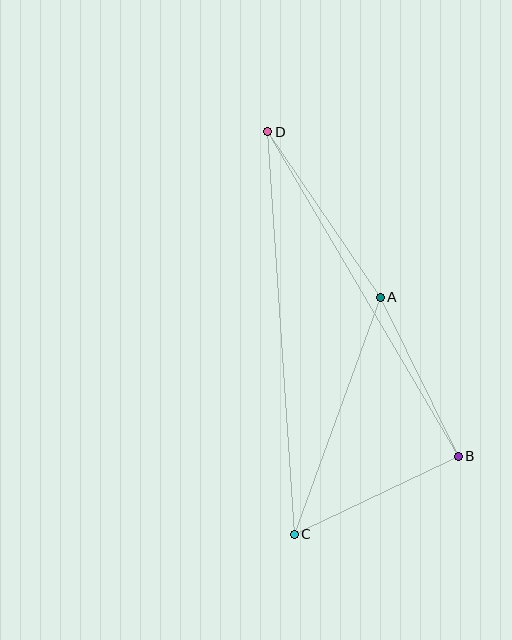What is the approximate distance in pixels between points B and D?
The distance between B and D is approximately 376 pixels.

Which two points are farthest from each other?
Points C and D are farthest from each other.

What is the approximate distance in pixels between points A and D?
The distance between A and D is approximately 200 pixels.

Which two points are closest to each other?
Points A and B are closest to each other.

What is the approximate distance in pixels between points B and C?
The distance between B and C is approximately 181 pixels.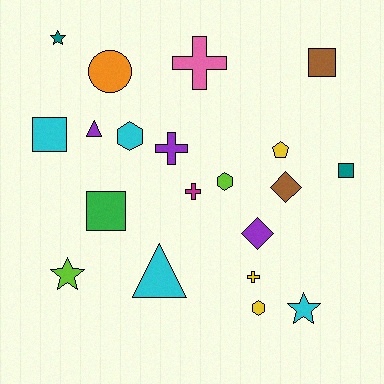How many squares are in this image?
There are 4 squares.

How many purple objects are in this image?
There are 3 purple objects.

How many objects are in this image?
There are 20 objects.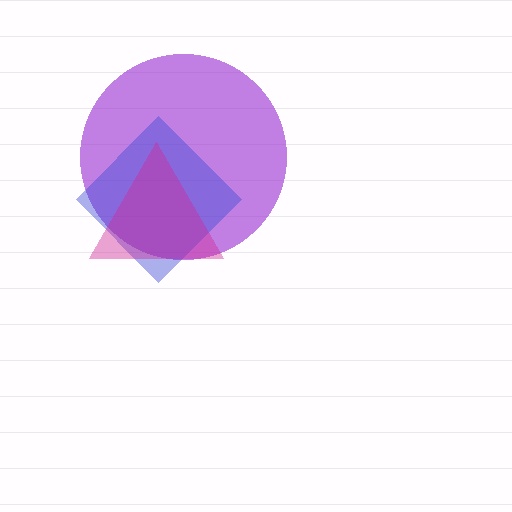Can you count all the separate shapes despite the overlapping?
Yes, there are 3 separate shapes.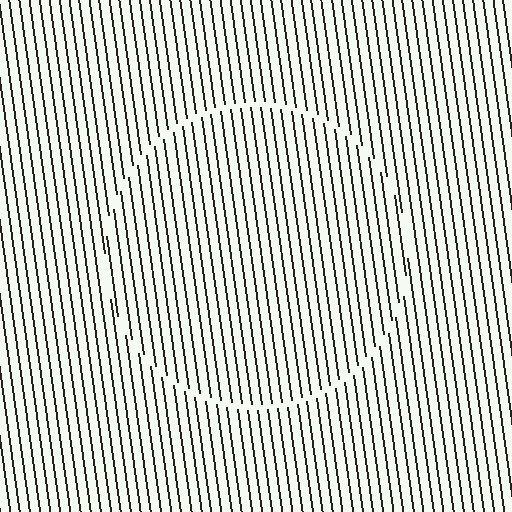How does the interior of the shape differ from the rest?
The interior of the shape contains the same grating, shifted by half a period — the contour is defined by the phase discontinuity where line-ends from the inner and outer gratings abut.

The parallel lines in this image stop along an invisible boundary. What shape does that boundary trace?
An illusory circle. The interior of the shape contains the same grating, shifted by half a period — the contour is defined by the phase discontinuity where line-ends from the inner and outer gratings abut.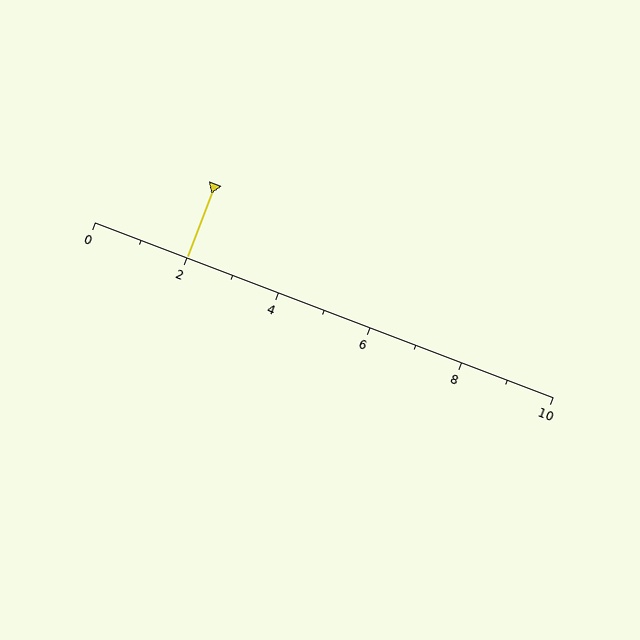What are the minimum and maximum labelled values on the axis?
The axis runs from 0 to 10.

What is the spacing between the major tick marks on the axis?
The major ticks are spaced 2 apart.